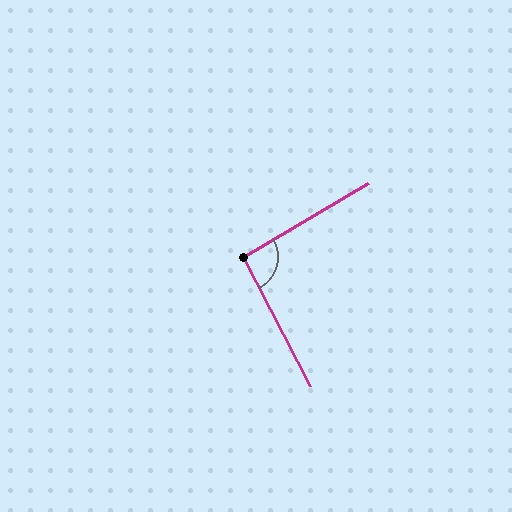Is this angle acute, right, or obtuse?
It is approximately a right angle.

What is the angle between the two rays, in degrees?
Approximately 93 degrees.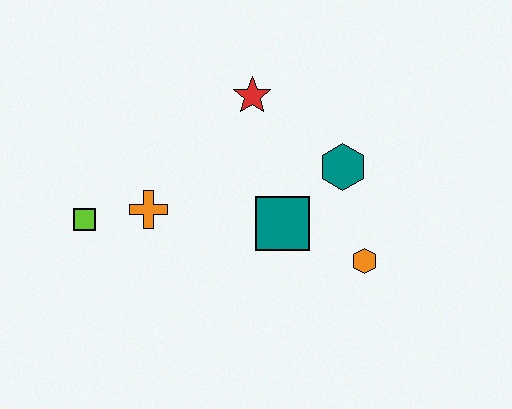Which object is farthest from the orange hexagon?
The lime square is farthest from the orange hexagon.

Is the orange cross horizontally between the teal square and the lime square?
Yes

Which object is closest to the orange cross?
The lime square is closest to the orange cross.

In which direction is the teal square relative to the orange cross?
The teal square is to the right of the orange cross.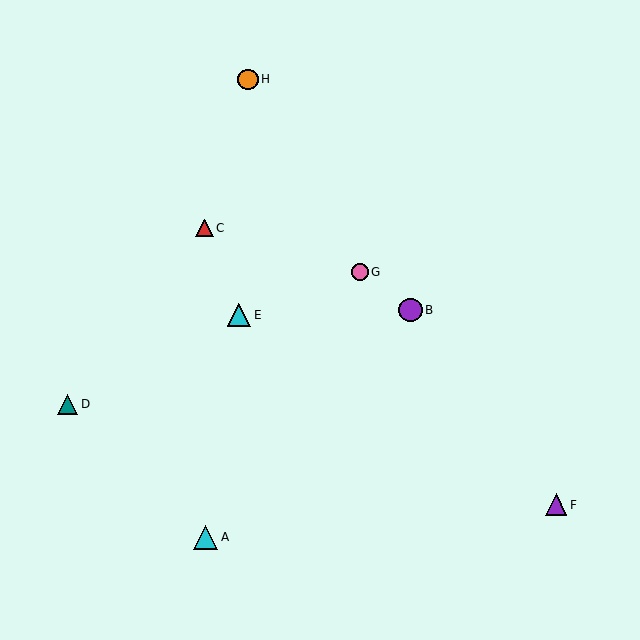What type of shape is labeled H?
Shape H is an orange circle.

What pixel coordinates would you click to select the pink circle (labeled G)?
Click at (360, 272) to select the pink circle G.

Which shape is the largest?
The cyan triangle (labeled A) is the largest.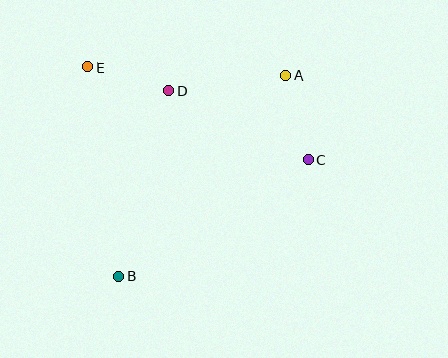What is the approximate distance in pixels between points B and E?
The distance between B and E is approximately 211 pixels.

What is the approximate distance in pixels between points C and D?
The distance between C and D is approximately 156 pixels.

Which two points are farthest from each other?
Points A and B are farthest from each other.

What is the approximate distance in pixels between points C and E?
The distance between C and E is approximately 239 pixels.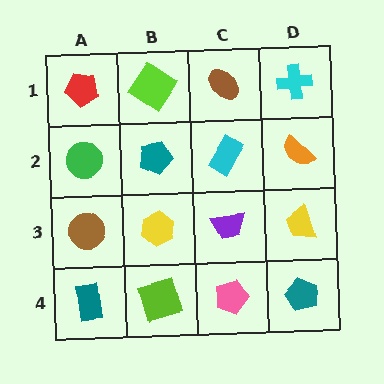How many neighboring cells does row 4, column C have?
3.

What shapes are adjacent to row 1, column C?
A cyan rectangle (row 2, column C), a lime diamond (row 1, column B), a cyan cross (row 1, column D).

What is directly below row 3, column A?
A teal rectangle.